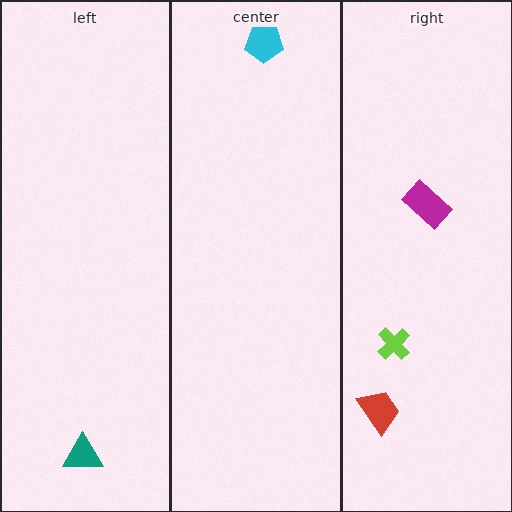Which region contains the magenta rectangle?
The right region.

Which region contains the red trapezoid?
The right region.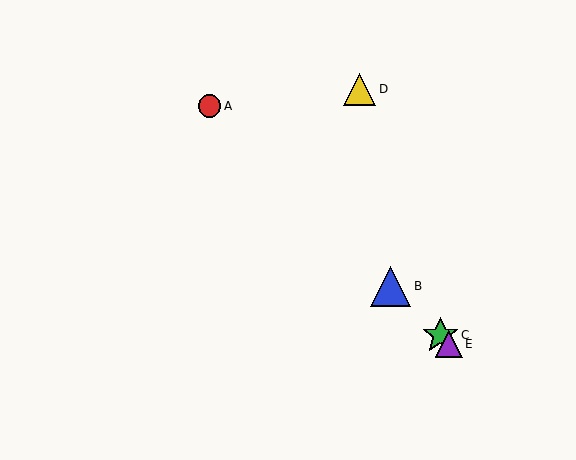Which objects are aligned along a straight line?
Objects A, B, C, E are aligned along a straight line.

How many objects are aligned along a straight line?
4 objects (A, B, C, E) are aligned along a straight line.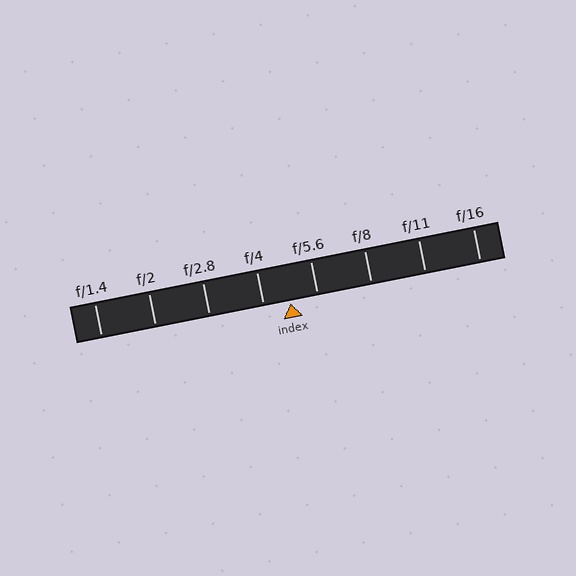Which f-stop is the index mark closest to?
The index mark is closest to f/4.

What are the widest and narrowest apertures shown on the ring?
The widest aperture shown is f/1.4 and the narrowest is f/16.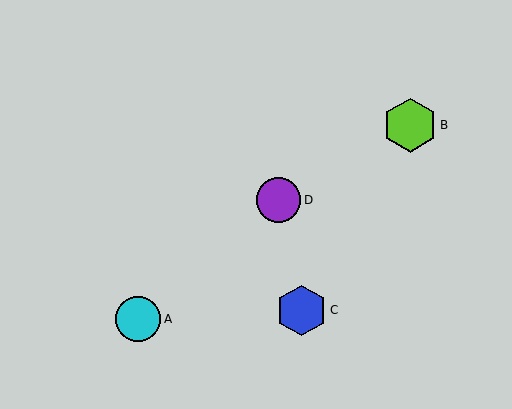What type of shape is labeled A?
Shape A is a cyan circle.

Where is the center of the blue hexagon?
The center of the blue hexagon is at (302, 310).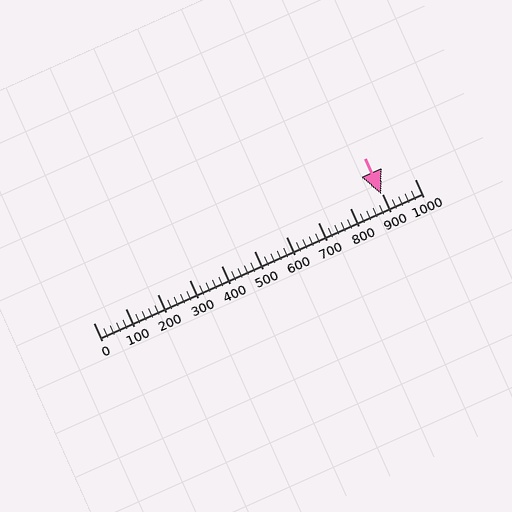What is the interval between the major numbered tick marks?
The major tick marks are spaced 100 units apart.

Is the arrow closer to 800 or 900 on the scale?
The arrow is closer to 900.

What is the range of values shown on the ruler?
The ruler shows values from 0 to 1000.